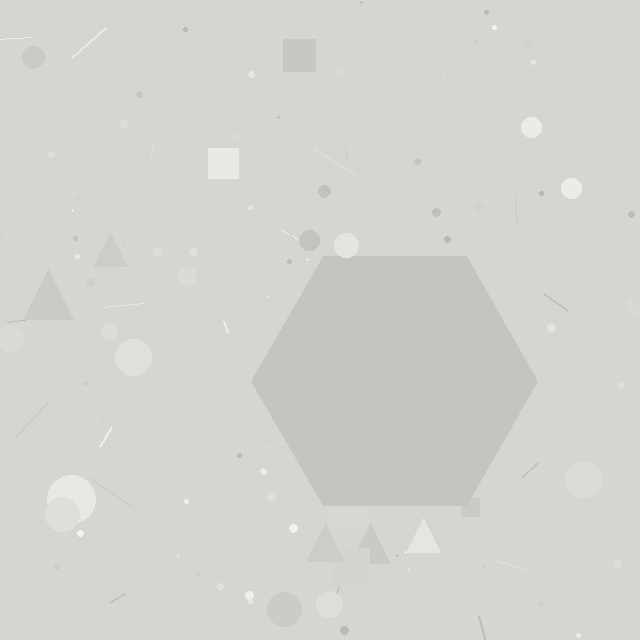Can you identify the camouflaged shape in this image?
The camouflaged shape is a hexagon.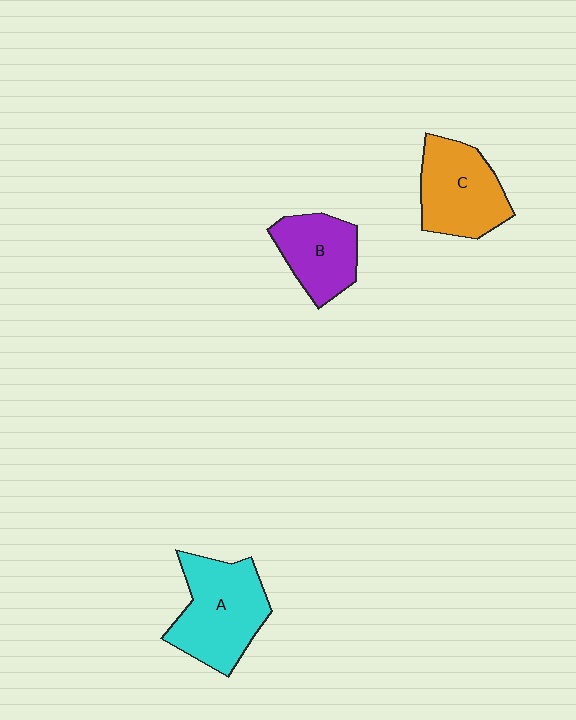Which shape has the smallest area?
Shape B (purple).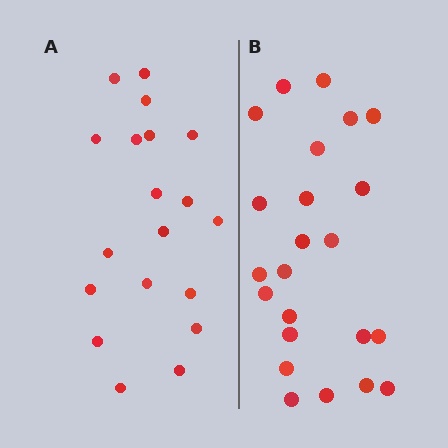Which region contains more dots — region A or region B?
Region B (the right region) has more dots.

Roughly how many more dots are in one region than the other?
Region B has about 4 more dots than region A.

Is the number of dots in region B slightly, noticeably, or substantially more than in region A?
Region B has only slightly more — the two regions are fairly close. The ratio is roughly 1.2 to 1.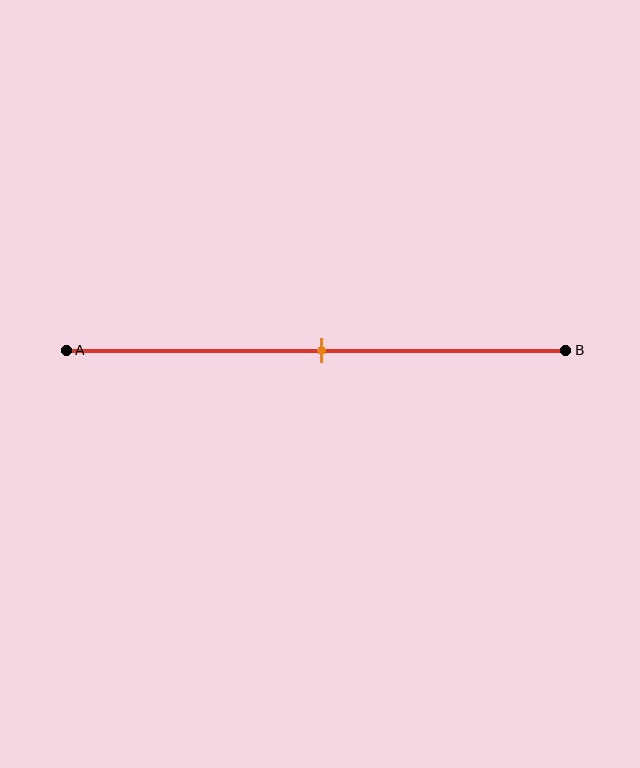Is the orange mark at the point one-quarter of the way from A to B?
No, the mark is at about 50% from A, not at the 25% one-quarter point.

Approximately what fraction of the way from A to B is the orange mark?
The orange mark is approximately 50% of the way from A to B.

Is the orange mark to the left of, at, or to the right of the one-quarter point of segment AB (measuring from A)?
The orange mark is to the right of the one-quarter point of segment AB.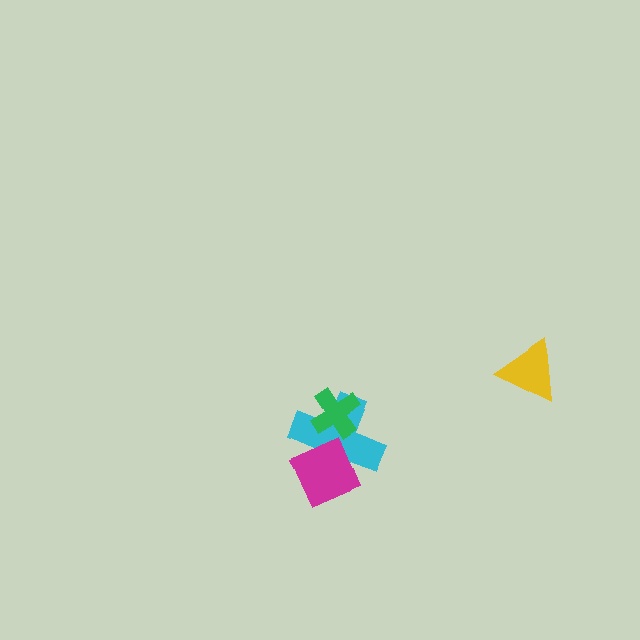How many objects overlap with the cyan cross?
2 objects overlap with the cyan cross.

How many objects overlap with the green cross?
1 object overlaps with the green cross.